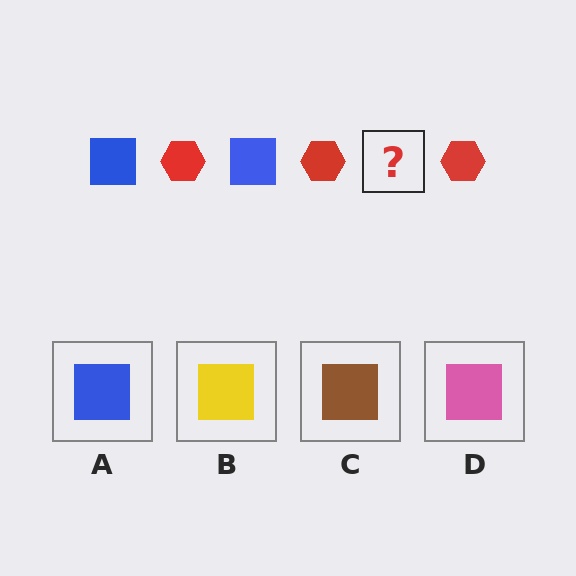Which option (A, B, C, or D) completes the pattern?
A.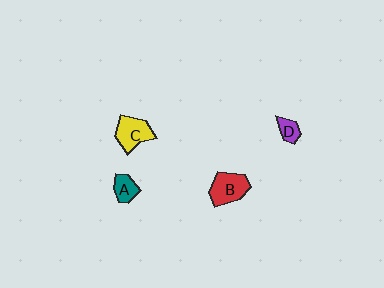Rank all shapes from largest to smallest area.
From largest to smallest: B (red), C (yellow), A (teal), D (purple).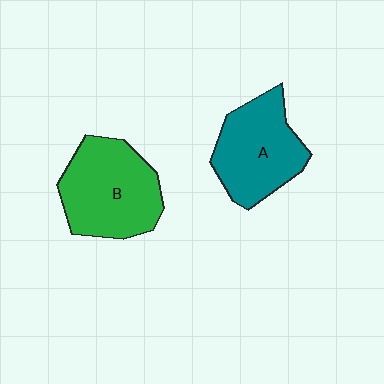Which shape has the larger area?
Shape B (green).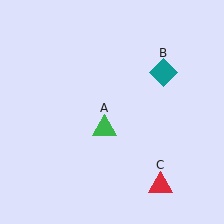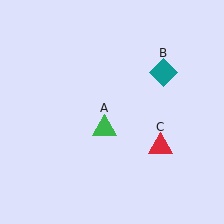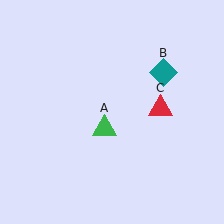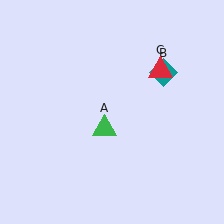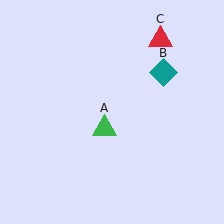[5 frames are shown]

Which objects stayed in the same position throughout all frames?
Green triangle (object A) and teal diamond (object B) remained stationary.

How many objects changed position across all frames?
1 object changed position: red triangle (object C).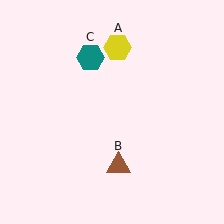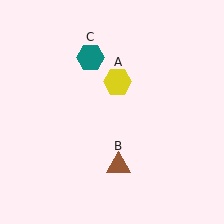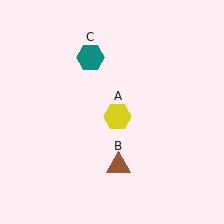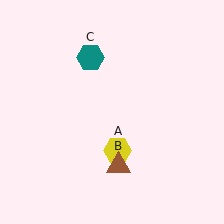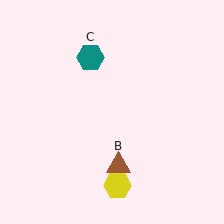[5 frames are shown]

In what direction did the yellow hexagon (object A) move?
The yellow hexagon (object A) moved down.